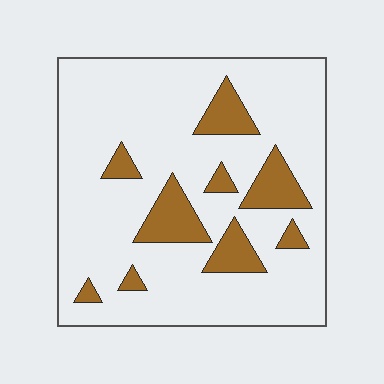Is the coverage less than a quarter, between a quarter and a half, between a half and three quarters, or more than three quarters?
Less than a quarter.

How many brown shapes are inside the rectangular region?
9.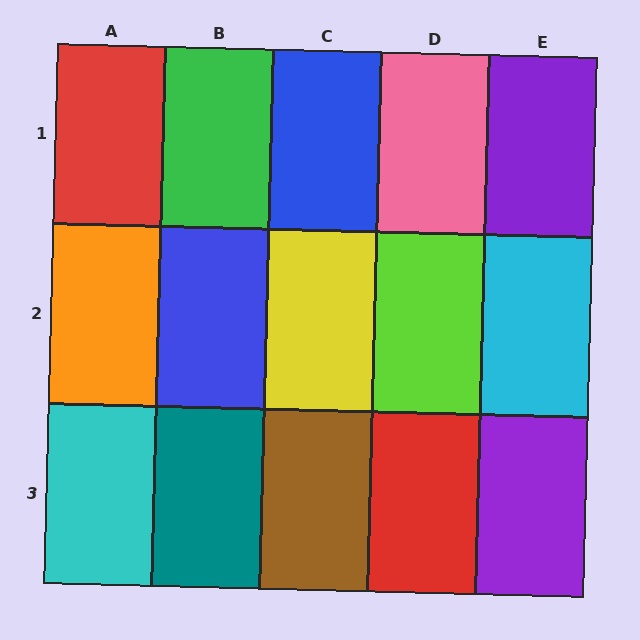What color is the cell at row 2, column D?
Lime.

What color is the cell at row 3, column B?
Teal.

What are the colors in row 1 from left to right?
Red, green, blue, pink, purple.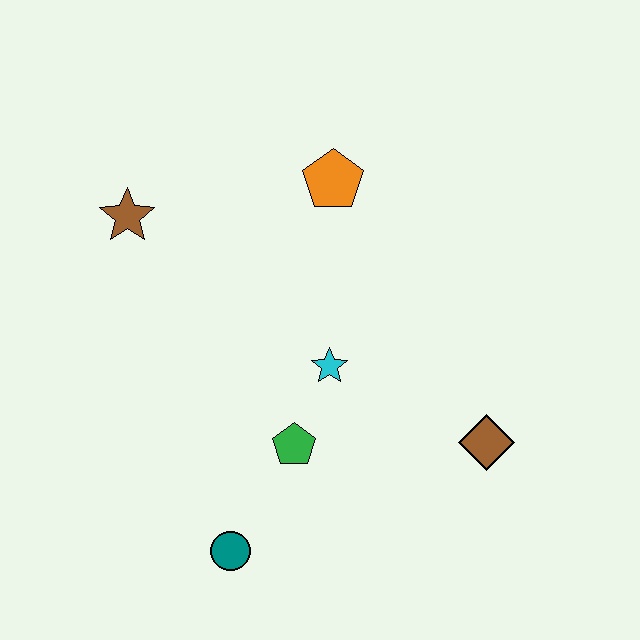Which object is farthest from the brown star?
The brown diamond is farthest from the brown star.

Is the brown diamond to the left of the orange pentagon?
No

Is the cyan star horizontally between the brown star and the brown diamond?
Yes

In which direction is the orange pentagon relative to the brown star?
The orange pentagon is to the right of the brown star.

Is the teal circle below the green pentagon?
Yes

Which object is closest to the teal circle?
The green pentagon is closest to the teal circle.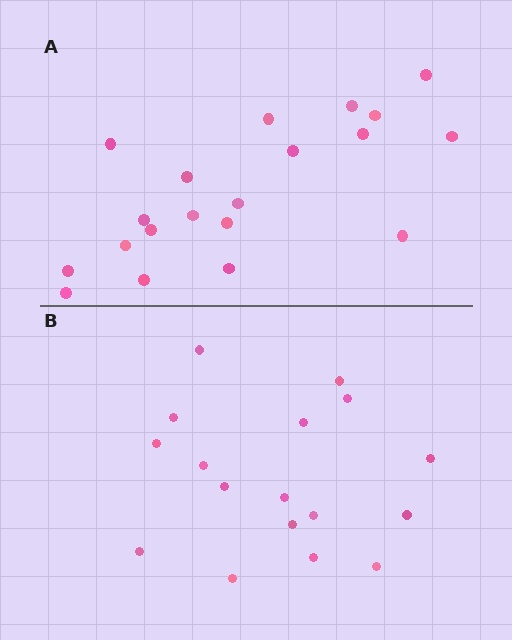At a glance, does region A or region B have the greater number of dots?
Region A (the top region) has more dots.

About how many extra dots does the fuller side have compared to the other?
Region A has just a few more — roughly 2 or 3 more dots than region B.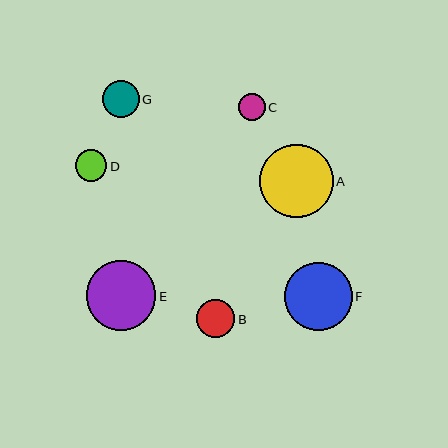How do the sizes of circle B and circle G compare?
Circle B and circle G are approximately the same size.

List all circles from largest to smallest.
From largest to smallest: A, E, F, B, G, D, C.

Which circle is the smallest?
Circle C is the smallest with a size of approximately 27 pixels.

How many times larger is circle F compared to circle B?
Circle F is approximately 1.8 times the size of circle B.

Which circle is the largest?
Circle A is the largest with a size of approximately 73 pixels.